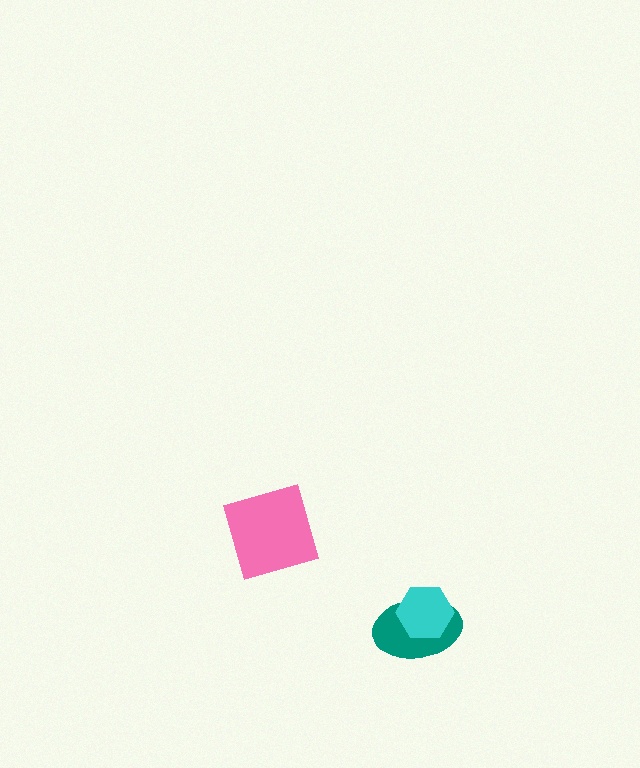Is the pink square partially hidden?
No, no other shape covers it.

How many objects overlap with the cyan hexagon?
1 object overlaps with the cyan hexagon.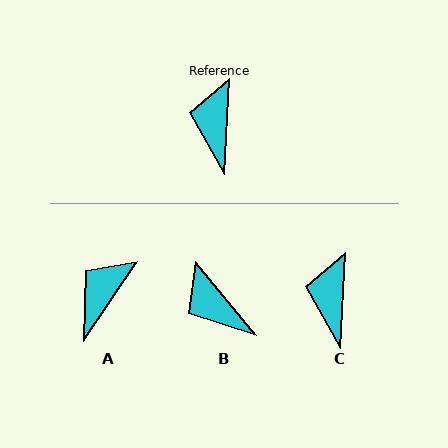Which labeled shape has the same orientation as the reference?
C.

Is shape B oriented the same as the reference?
No, it is off by about 42 degrees.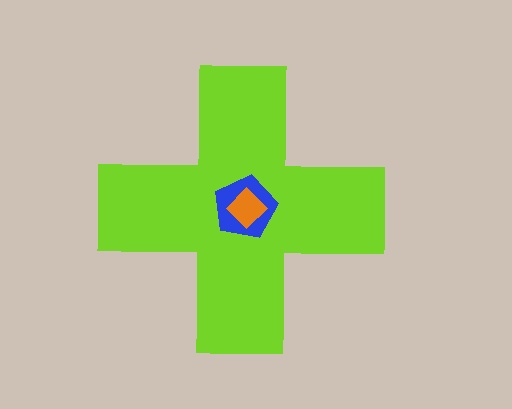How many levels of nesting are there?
3.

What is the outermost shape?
The lime cross.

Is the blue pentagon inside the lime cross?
Yes.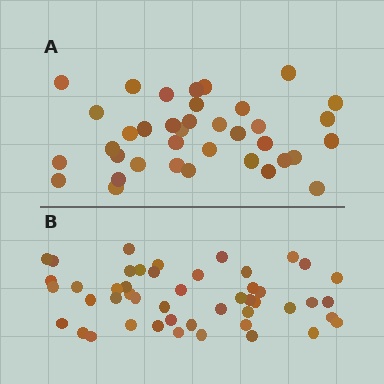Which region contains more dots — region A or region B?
Region B (the bottom region) has more dots.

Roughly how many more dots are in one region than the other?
Region B has roughly 12 or so more dots than region A.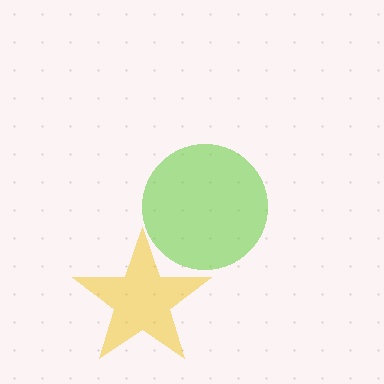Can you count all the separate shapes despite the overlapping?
Yes, there are 2 separate shapes.